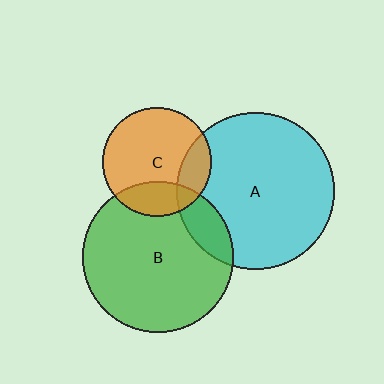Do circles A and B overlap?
Yes.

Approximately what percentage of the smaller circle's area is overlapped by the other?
Approximately 15%.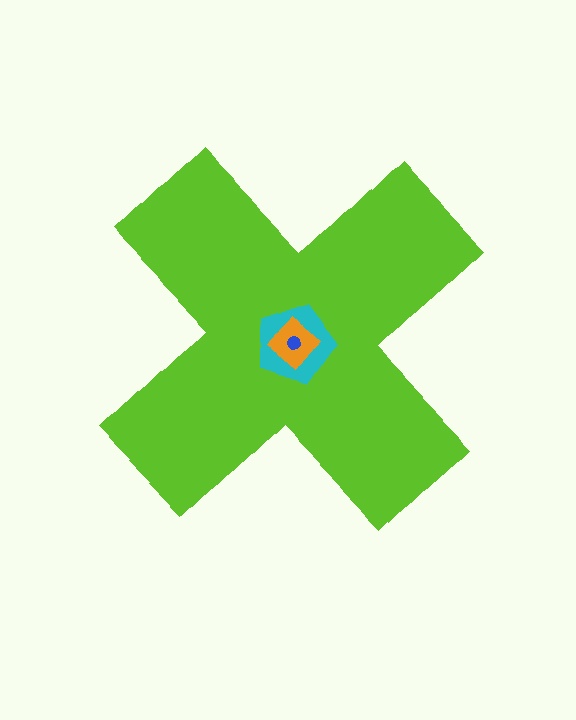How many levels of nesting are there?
4.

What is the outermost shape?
The lime cross.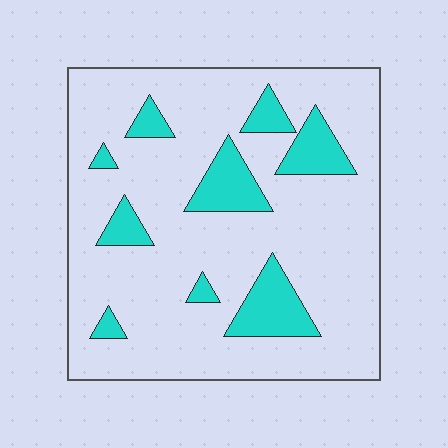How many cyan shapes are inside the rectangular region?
9.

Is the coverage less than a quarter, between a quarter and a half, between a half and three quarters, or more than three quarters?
Less than a quarter.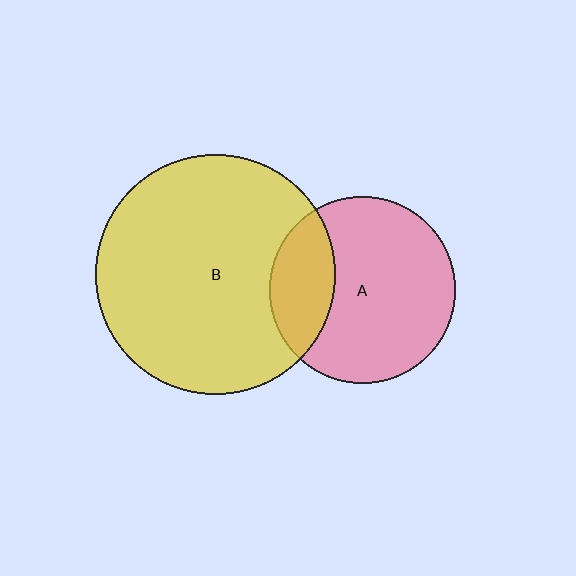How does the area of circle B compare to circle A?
Approximately 1.6 times.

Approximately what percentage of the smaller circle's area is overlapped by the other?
Approximately 25%.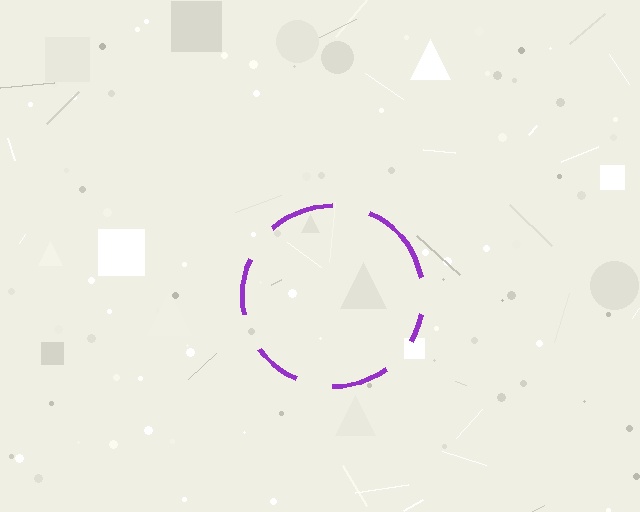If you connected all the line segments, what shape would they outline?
They would outline a circle.